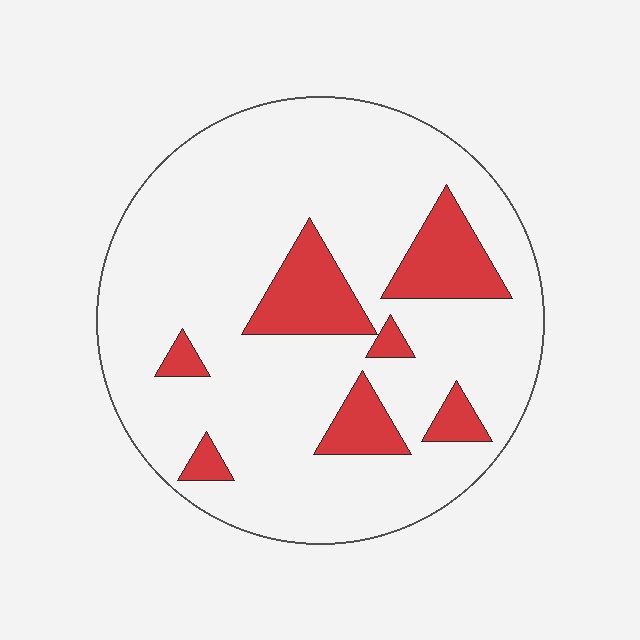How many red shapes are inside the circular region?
7.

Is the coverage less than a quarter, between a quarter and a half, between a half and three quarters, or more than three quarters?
Less than a quarter.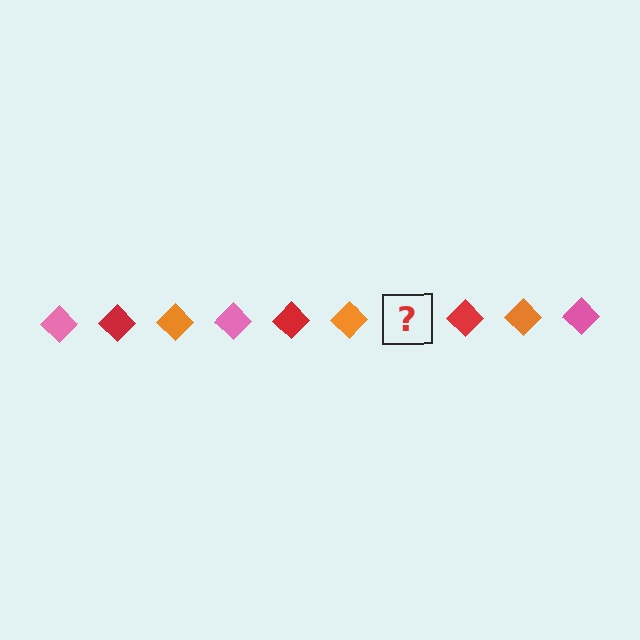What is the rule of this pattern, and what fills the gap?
The rule is that the pattern cycles through pink, red, orange diamonds. The gap should be filled with a pink diamond.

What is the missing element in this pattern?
The missing element is a pink diamond.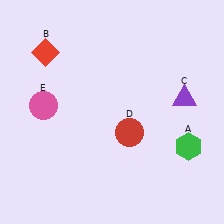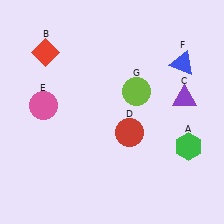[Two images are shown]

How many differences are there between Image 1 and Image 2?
There are 2 differences between the two images.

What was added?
A blue triangle (F), a lime circle (G) were added in Image 2.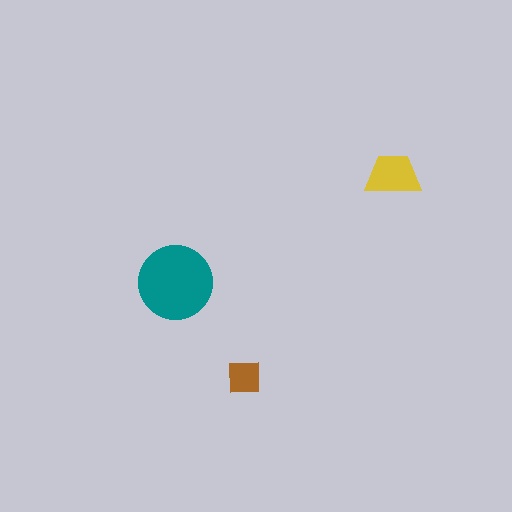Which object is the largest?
The teal circle.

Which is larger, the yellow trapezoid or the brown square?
The yellow trapezoid.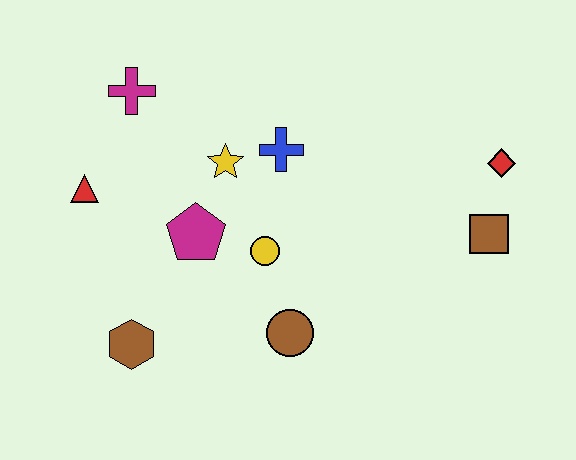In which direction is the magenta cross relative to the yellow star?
The magenta cross is to the left of the yellow star.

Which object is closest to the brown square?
The red diamond is closest to the brown square.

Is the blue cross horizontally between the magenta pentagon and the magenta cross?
No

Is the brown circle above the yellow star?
No